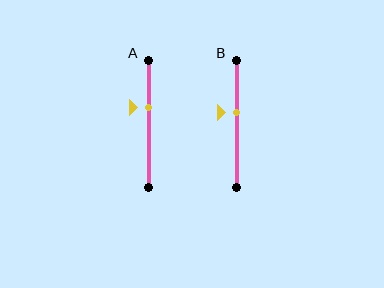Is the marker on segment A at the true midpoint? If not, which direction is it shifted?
No, the marker on segment A is shifted upward by about 13% of the segment length.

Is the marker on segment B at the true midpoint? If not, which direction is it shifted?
No, the marker on segment B is shifted upward by about 9% of the segment length.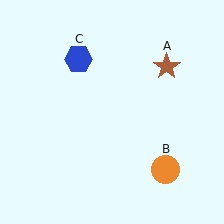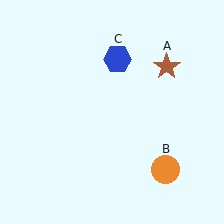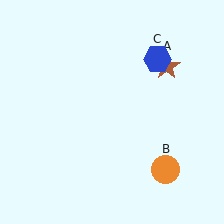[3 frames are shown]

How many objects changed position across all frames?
1 object changed position: blue hexagon (object C).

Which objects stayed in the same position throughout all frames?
Brown star (object A) and orange circle (object B) remained stationary.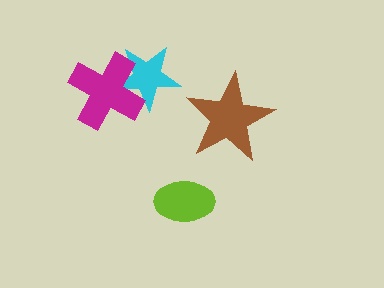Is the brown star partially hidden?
No, no other shape covers it.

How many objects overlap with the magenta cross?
1 object overlaps with the magenta cross.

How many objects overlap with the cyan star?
1 object overlaps with the cyan star.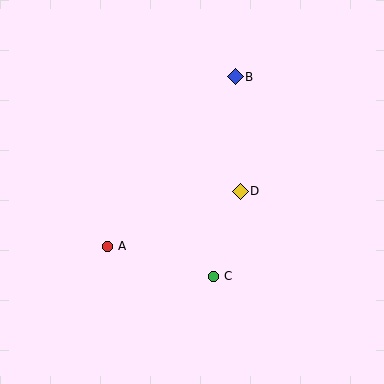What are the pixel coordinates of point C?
Point C is at (214, 276).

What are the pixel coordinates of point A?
Point A is at (108, 246).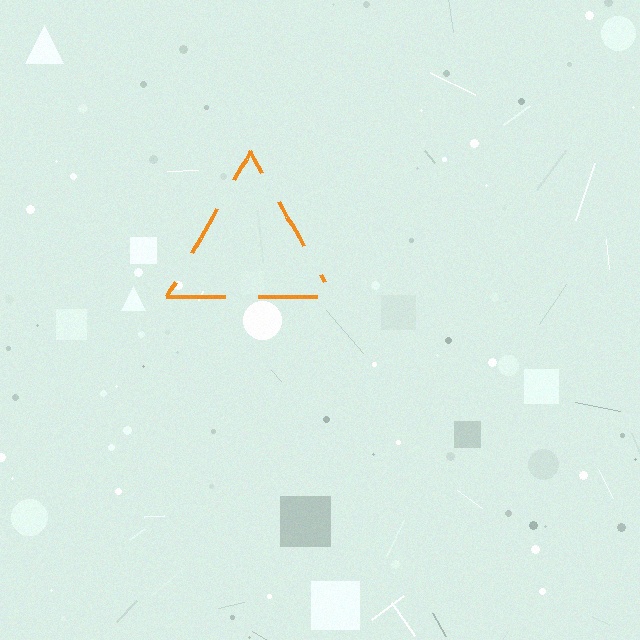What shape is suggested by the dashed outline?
The dashed outline suggests a triangle.